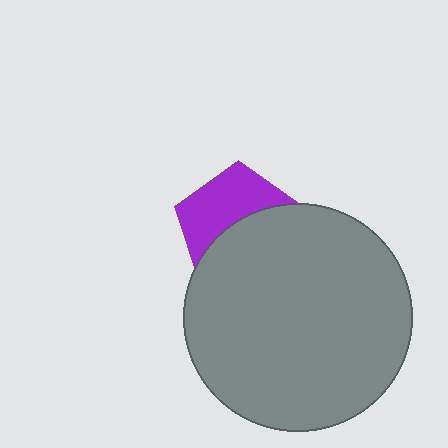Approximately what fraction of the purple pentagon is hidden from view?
Roughly 53% of the purple pentagon is hidden behind the gray circle.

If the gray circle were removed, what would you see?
You would see the complete purple pentagon.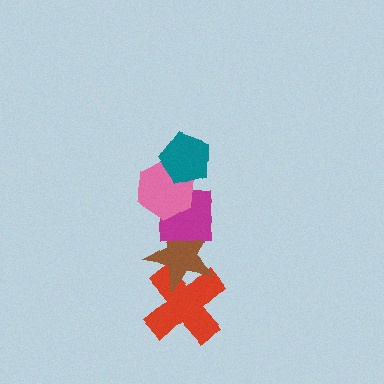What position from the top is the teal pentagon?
The teal pentagon is 1st from the top.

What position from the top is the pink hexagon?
The pink hexagon is 2nd from the top.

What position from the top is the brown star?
The brown star is 4th from the top.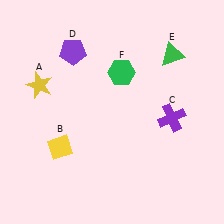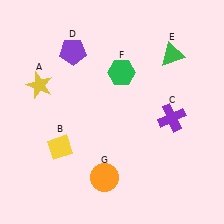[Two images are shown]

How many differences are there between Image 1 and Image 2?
There is 1 difference between the two images.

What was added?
An orange circle (G) was added in Image 2.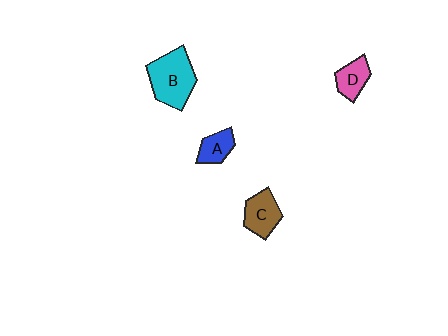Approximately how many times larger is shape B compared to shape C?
Approximately 1.5 times.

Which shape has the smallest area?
Shape A (blue).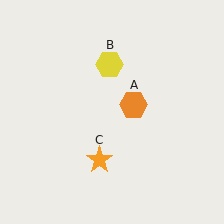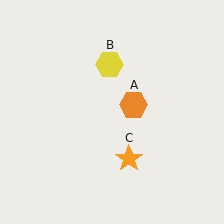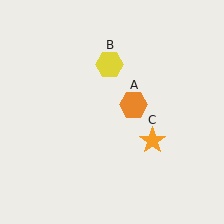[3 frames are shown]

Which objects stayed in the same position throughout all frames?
Orange hexagon (object A) and yellow hexagon (object B) remained stationary.